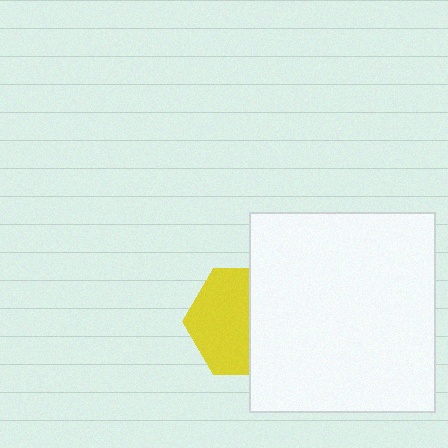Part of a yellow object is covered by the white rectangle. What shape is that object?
It is a hexagon.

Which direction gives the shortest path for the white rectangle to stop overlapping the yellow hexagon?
Moving right gives the shortest separation.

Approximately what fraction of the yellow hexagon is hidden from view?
Roughly 44% of the yellow hexagon is hidden behind the white rectangle.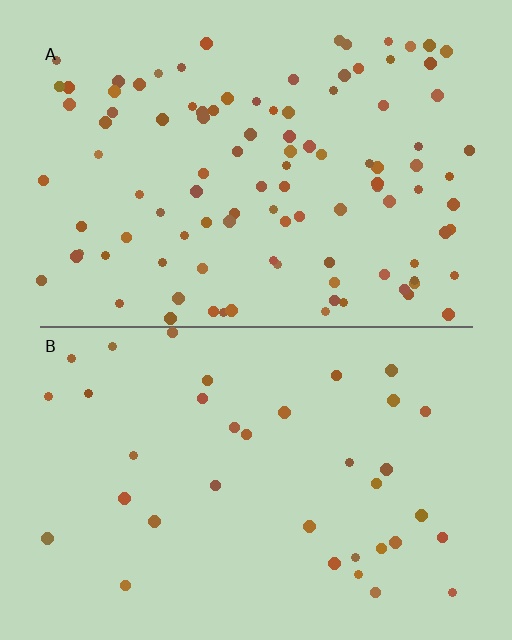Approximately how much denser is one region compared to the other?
Approximately 2.9× — region A over region B.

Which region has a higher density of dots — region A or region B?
A (the top).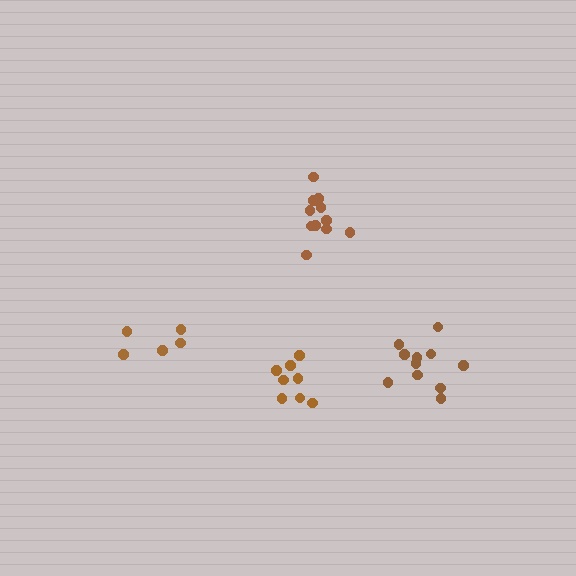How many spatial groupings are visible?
There are 4 spatial groupings.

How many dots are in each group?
Group 1: 8 dots, Group 2: 11 dots, Group 3: 5 dots, Group 4: 11 dots (35 total).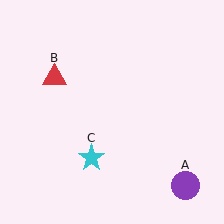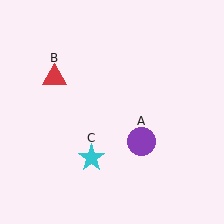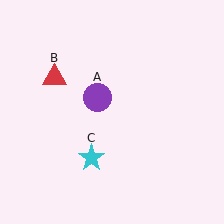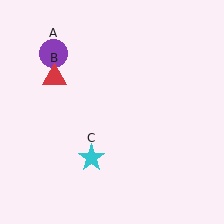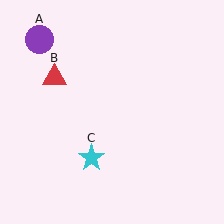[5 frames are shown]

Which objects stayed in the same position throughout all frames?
Red triangle (object B) and cyan star (object C) remained stationary.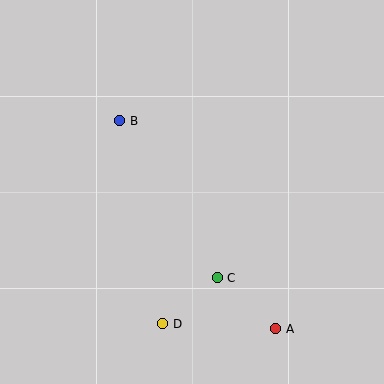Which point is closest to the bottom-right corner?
Point A is closest to the bottom-right corner.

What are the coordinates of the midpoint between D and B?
The midpoint between D and B is at (141, 222).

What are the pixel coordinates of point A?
Point A is at (276, 329).